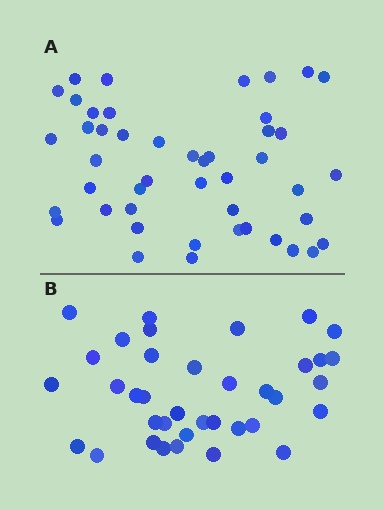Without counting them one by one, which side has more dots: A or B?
Region A (the top region) has more dots.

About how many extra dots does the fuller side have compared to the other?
Region A has roughly 8 or so more dots than region B.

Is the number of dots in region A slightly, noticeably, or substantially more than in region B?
Region A has only slightly more — the two regions are fairly close. The ratio is roughly 1.2 to 1.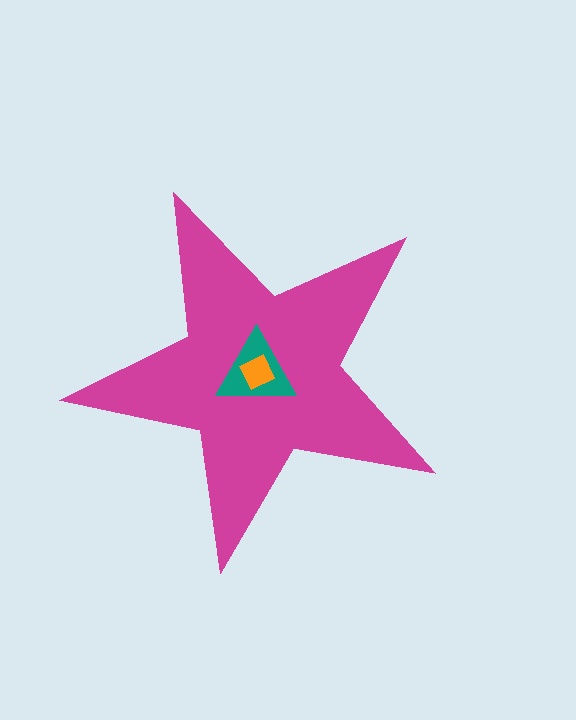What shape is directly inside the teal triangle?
The orange diamond.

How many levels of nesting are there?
3.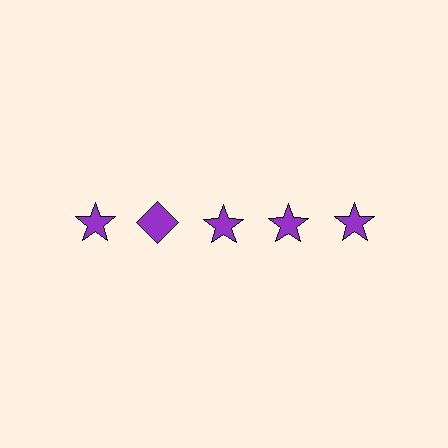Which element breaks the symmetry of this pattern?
The purple diamond in the top row, second from left column breaks the symmetry. All other shapes are purple stars.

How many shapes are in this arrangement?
There are 5 shapes arranged in a grid pattern.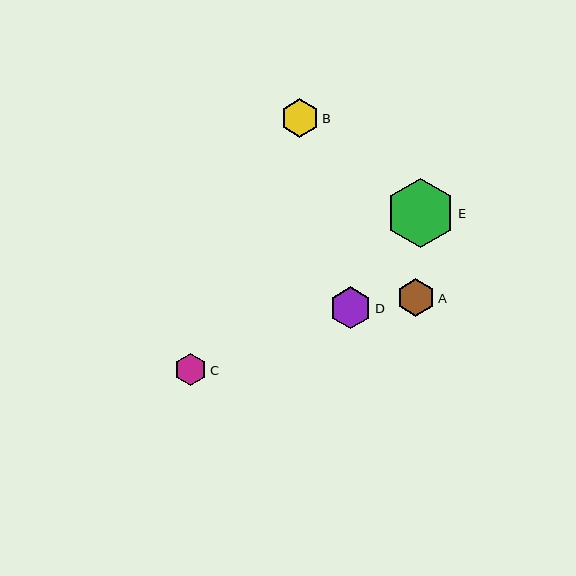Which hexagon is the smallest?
Hexagon C is the smallest with a size of approximately 32 pixels.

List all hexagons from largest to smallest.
From largest to smallest: E, D, B, A, C.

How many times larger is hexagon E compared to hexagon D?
Hexagon E is approximately 1.6 times the size of hexagon D.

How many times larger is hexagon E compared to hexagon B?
Hexagon E is approximately 1.8 times the size of hexagon B.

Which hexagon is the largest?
Hexagon E is the largest with a size of approximately 69 pixels.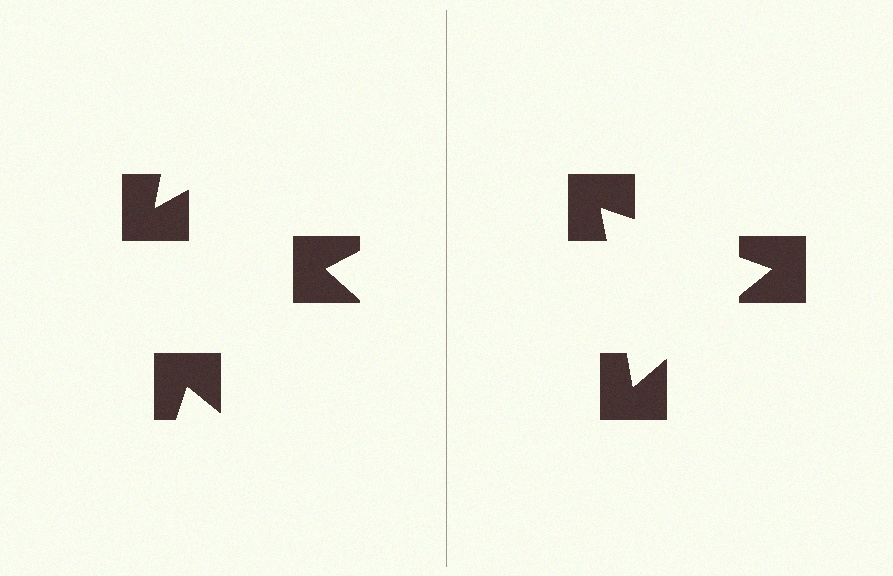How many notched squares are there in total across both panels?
6 — 3 on each side.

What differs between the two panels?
The notched squares are positioned identically on both sides; only the wedge orientations differ. On the right they align to a triangle; on the left they are misaligned.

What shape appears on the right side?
An illusory triangle.